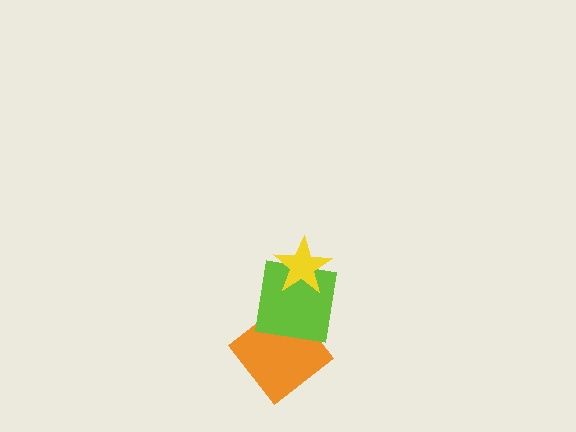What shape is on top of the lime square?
The yellow star is on top of the lime square.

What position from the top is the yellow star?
The yellow star is 1st from the top.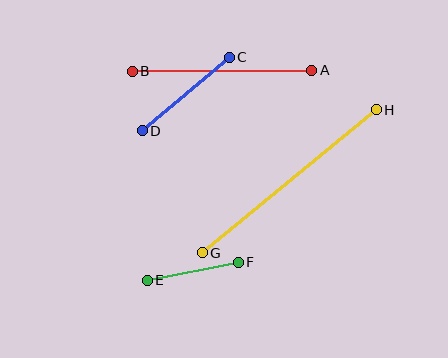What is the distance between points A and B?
The distance is approximately 180 pixels.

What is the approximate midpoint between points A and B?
The midpoint is at approximately (222, 71) pixels.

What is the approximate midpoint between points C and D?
The midpoint is at approximately (186, 94) pixels.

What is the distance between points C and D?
The distance is approximately 114 pixels.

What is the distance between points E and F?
The distance is approximately 93 pixels.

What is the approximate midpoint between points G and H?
The midpoint is at approximately (289, 181) pixels.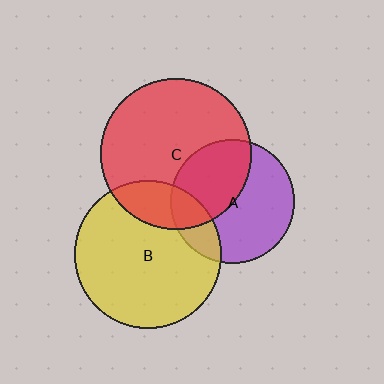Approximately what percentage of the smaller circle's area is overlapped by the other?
Approximately 20%.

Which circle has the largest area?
Circle C (red).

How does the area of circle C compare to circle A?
Approximately 1.5 times.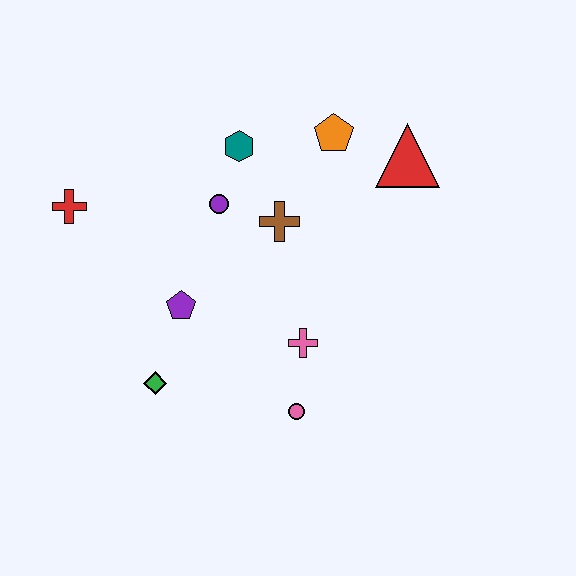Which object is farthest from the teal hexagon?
The pink circle is farthest from the teal hexagon.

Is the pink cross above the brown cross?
No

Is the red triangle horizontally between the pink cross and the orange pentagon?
No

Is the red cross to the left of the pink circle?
Yes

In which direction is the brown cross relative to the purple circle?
The brown cross is to the right of the purple circle.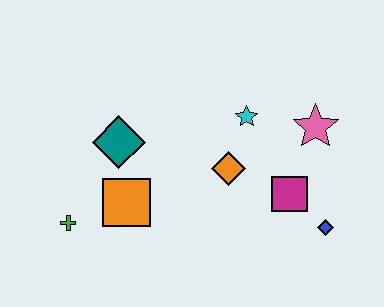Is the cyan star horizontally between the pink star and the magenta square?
No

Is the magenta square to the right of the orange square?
Yes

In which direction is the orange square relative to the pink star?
The orange square is to the left of the pink star.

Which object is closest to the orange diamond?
The cyan star is closest to the orange diamond.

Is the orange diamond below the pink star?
Yes